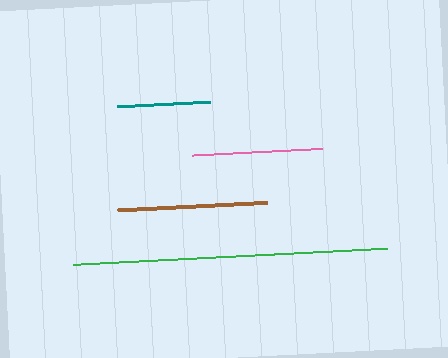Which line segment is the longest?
The green line is the longest at approximately 314 pixels.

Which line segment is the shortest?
The teal line is the shortest at approximately 93 pixels.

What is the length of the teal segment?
The teal segment is approximately 93 pixels long.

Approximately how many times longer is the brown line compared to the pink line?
The brown line is approximately 1.2 times the length of the pink line.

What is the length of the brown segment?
The brown segment is approximately 150 pixels long.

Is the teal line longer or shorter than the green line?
The green line is longer than the teal line.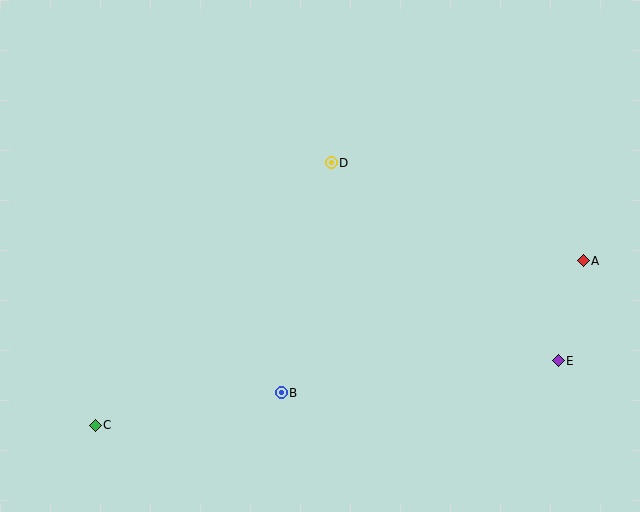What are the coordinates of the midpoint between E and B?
The midpoint between E and B is at (420, 377).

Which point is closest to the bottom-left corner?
Point C is closest to the bottom-left corner.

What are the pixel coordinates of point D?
Point D is at (331, 163).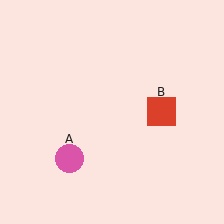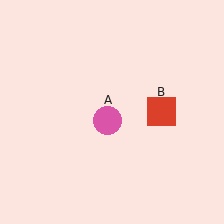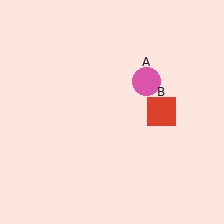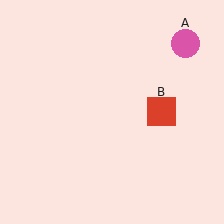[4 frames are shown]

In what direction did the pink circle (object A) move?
The pink circle (object A) moved up and to the right.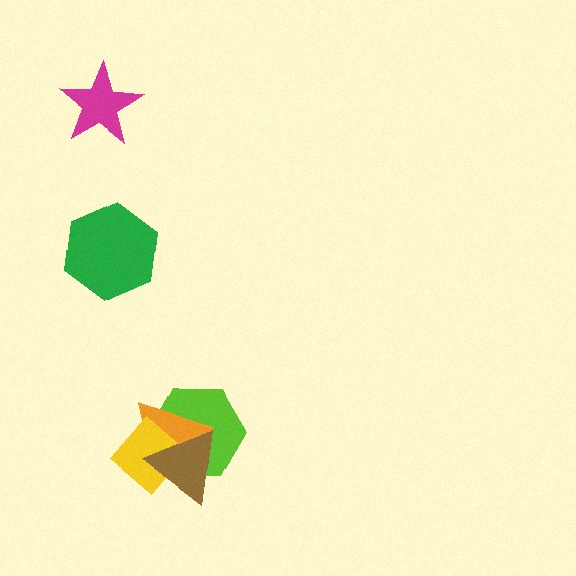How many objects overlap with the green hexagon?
0 objects overlap with the green hexagon.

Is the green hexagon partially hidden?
No, no other shape covers it.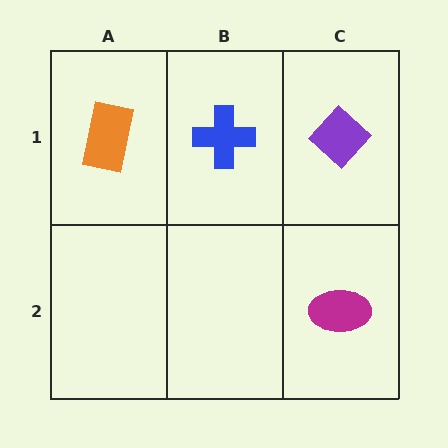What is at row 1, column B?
A blue cross.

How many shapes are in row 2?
1 shape.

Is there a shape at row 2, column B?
No, that cell is empty.